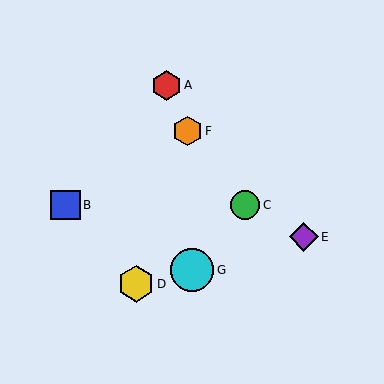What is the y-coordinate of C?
Object C is at y≈205.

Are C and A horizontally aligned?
No, C is at y≈205 and A is at y≈85.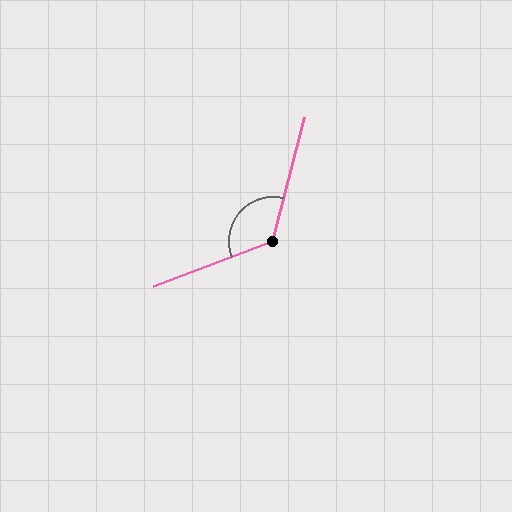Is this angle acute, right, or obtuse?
It is obtuse.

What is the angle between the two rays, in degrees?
Approximately 125 degrees.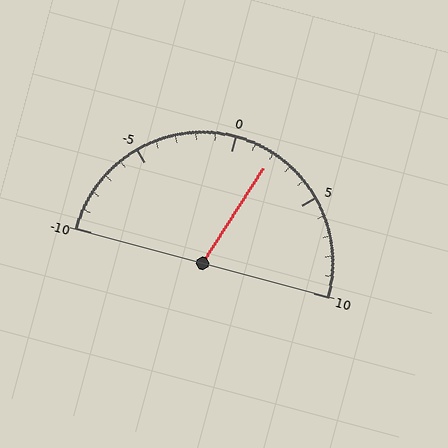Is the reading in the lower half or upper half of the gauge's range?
The reading is in the upper half of the range (-10 to 10).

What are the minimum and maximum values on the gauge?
The gauge ranges from -10 to 10.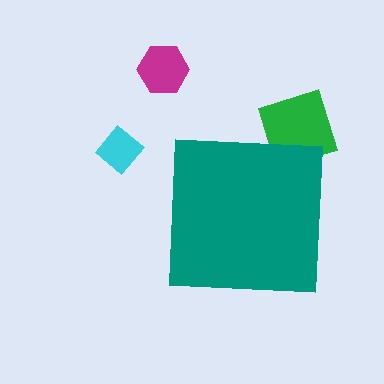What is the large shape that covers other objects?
A teal square.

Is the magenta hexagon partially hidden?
No, the magenta hexagon is fully visible.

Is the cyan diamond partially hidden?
No, the cyan diamond is fully visible.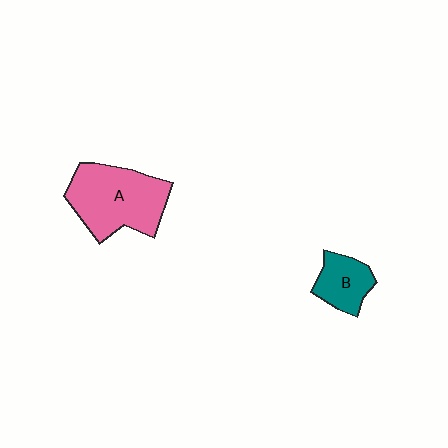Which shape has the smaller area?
Shape B (teal).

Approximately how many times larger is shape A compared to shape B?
Approximately 2.2 times.